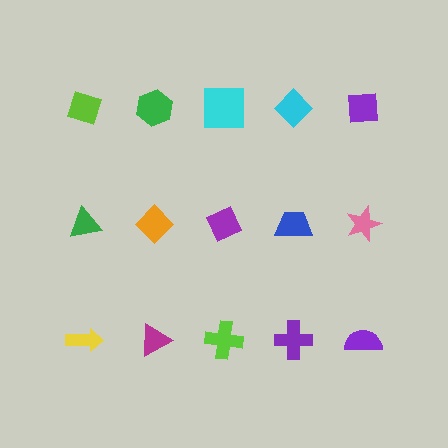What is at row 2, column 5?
A pink star.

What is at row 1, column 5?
A purple square.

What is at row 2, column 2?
An orange diamond.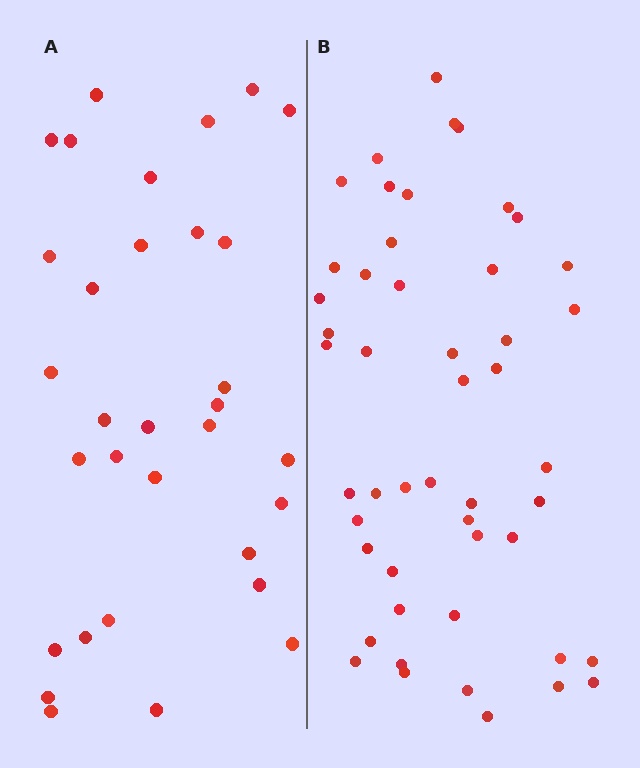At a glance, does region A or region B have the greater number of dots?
Region B (the right region) has more dots.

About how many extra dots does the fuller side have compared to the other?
Region B has approximately 15 more dots than region A.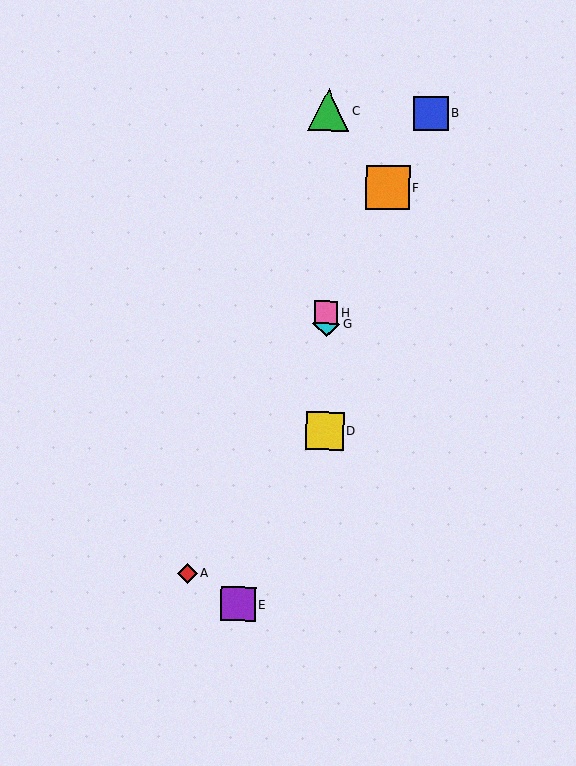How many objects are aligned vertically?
4 objects (C, D, G, H) are aligned vertically.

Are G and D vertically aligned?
Yes, both are at x≈326.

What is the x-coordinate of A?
Object A is at x≈187.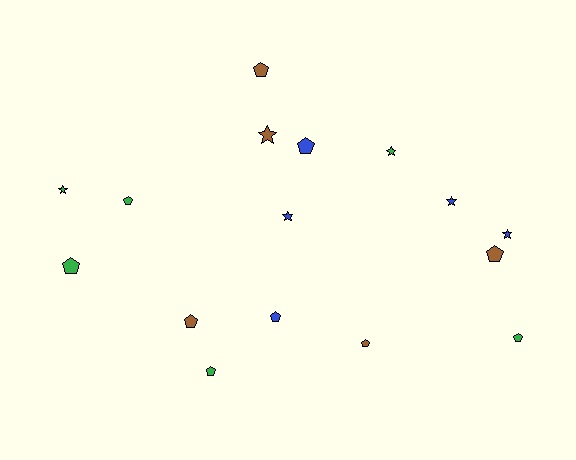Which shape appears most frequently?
Pentagon, with 10 objects.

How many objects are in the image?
There are 16 objects.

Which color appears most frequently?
Green, with 6 objects.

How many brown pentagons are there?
There are 4 brown pentagons.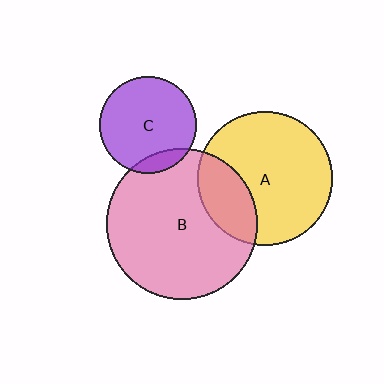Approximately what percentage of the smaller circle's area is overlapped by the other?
Approximately 25%.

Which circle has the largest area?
Circle B (pink).